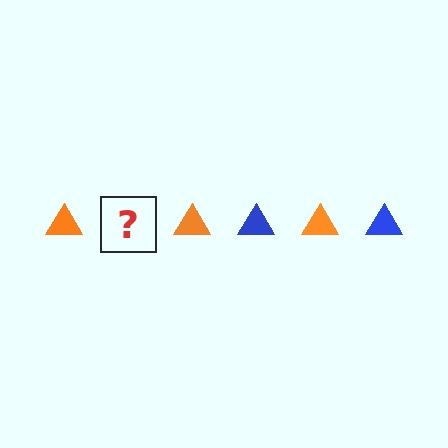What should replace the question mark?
The question mark should be replaced with a blue triangle.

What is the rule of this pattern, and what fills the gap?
The rule is that the pattern cycles through orange, blue triangles. The gap should be filled with a blue triangle.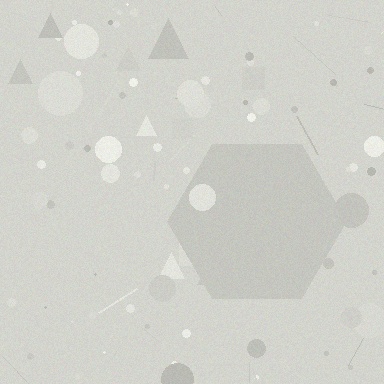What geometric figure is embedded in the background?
A hexagon is embedded in the background.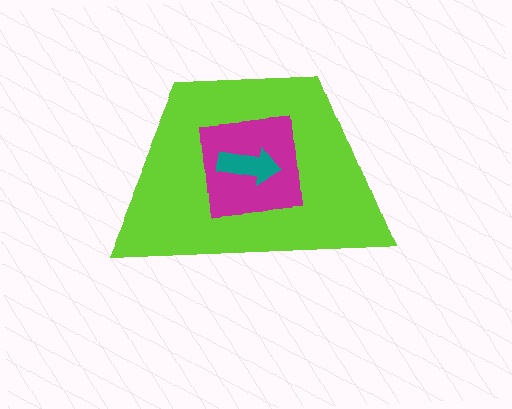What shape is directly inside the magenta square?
The teal arrow.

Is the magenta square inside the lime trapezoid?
Yes.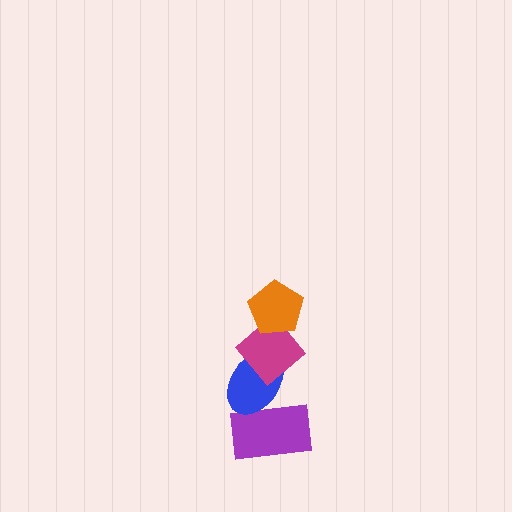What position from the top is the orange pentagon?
The orange pentagon is 1st from the top.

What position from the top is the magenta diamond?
The magenta diamond is 2nd from the top.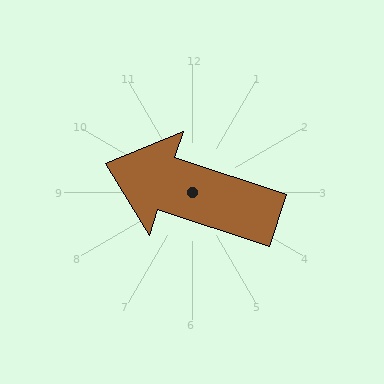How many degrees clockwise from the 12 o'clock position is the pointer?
Approximately 288 degrees.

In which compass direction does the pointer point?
West.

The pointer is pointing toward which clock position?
Roughly 10 o'clock.